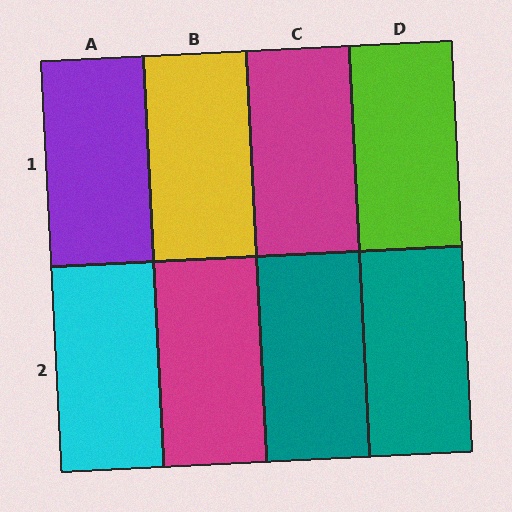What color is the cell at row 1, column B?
Yellow.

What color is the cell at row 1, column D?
Lime.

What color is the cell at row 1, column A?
Purple.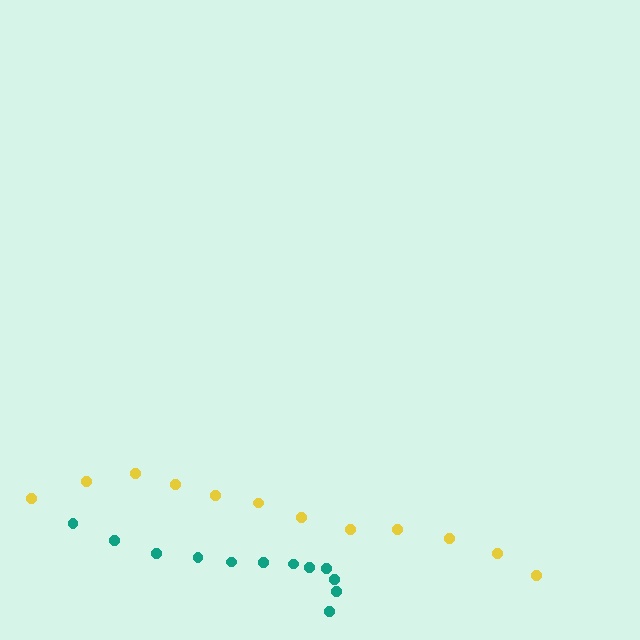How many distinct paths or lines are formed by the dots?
There are 2 distinct paths.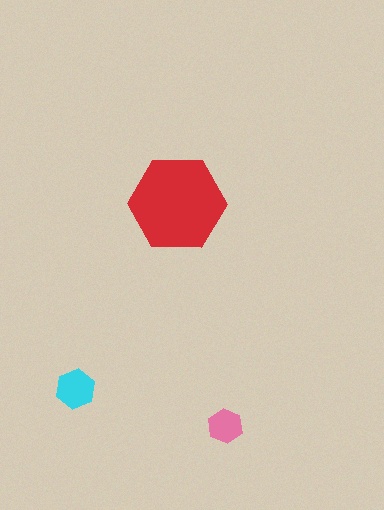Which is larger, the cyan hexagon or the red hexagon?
The red one.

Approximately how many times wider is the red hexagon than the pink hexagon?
About 3 times wider.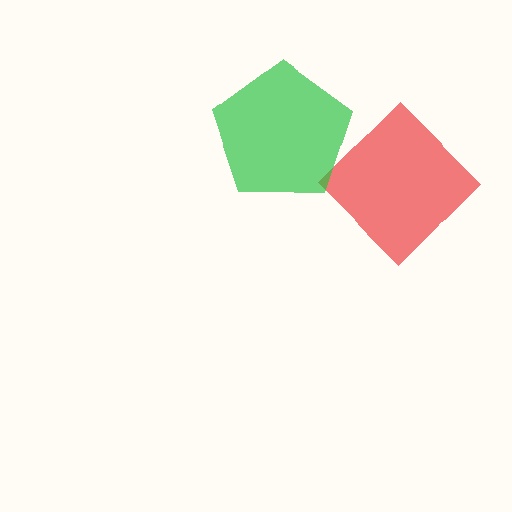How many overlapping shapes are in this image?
There are 2 overlapping shapes in the image.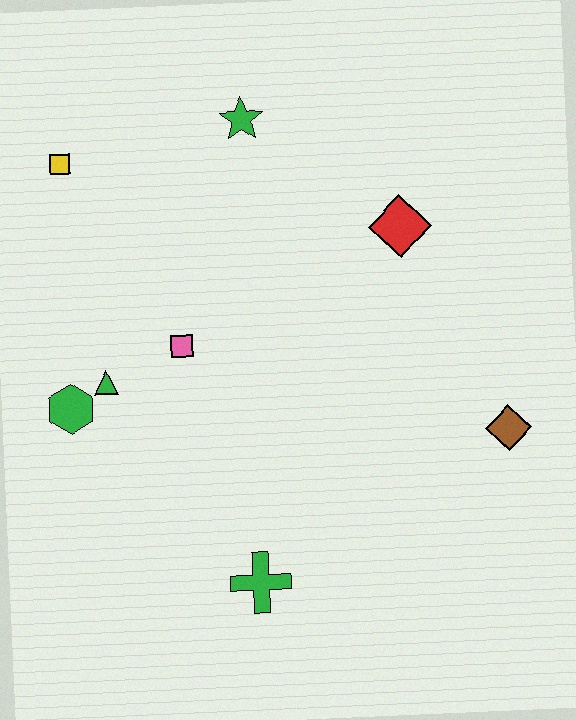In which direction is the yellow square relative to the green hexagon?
The yellow square is above the green hexagon.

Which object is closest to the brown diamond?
The red diamond is closest to the brown diamond.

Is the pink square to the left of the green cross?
Yes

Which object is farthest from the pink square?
The brown diamond is farthest from the pink square.